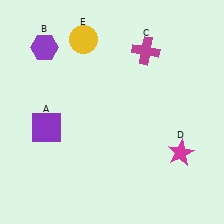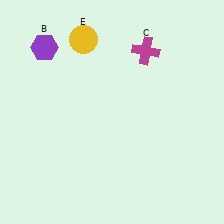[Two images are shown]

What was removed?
The purple square (A), the magenta star (D) were removed in Image 2.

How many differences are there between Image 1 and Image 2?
There are 2 differences between the two images.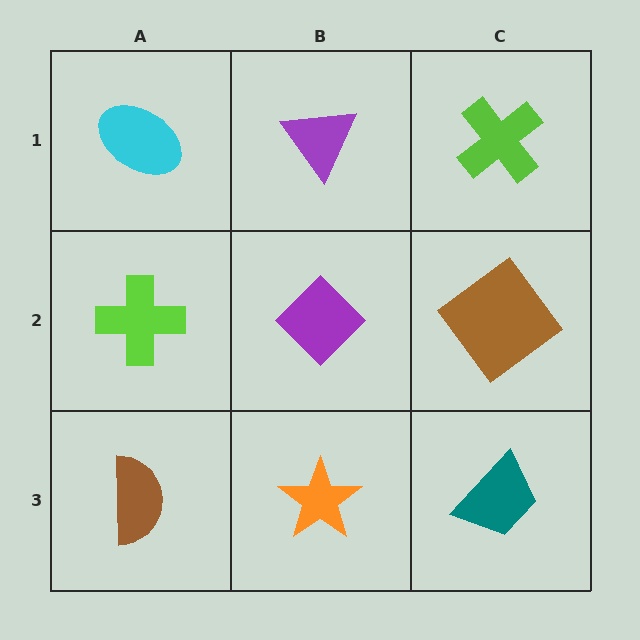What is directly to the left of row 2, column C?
A purple diamond.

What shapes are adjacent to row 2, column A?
A cyan ellipse (row 1, column A), a brown semicircle (row 3, column A), a purple diamond (row 2, column B).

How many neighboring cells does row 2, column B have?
4.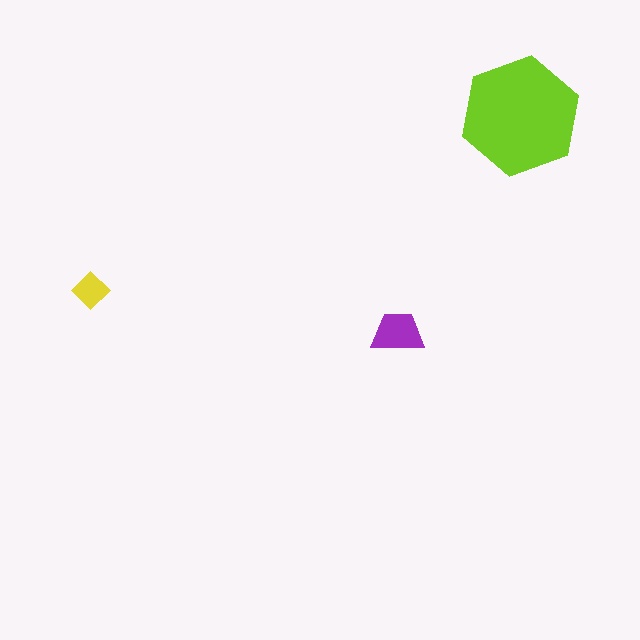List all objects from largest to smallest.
The lime hexagon, the purple trapezoid, the yellow diamond.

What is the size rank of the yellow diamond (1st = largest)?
3rd.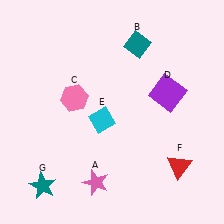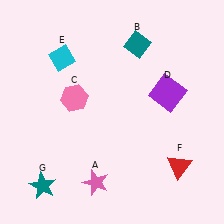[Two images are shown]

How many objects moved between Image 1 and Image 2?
1 object moved between the two images.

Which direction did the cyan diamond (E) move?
The cyan diamond (E) moved up.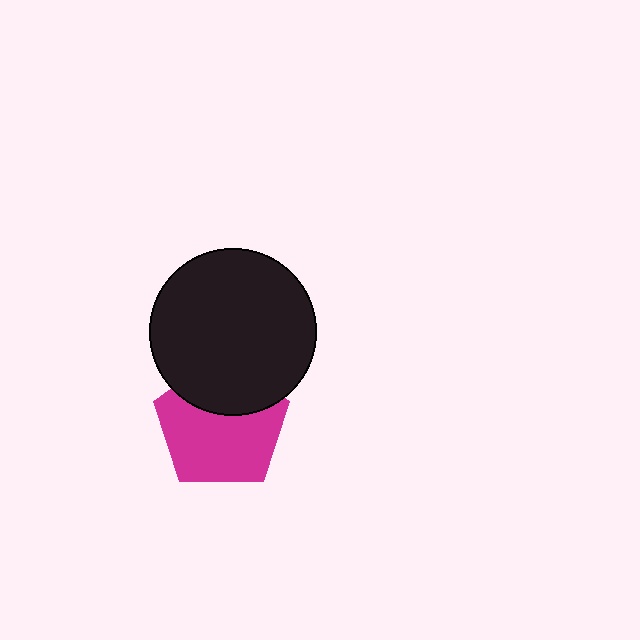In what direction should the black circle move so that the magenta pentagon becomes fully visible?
The black circle should move up. That is the shortest direction to clear the overlap and leave the magenta pentagon fully visible.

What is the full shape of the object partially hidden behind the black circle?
The partially hidden object is a magenta pentagon.